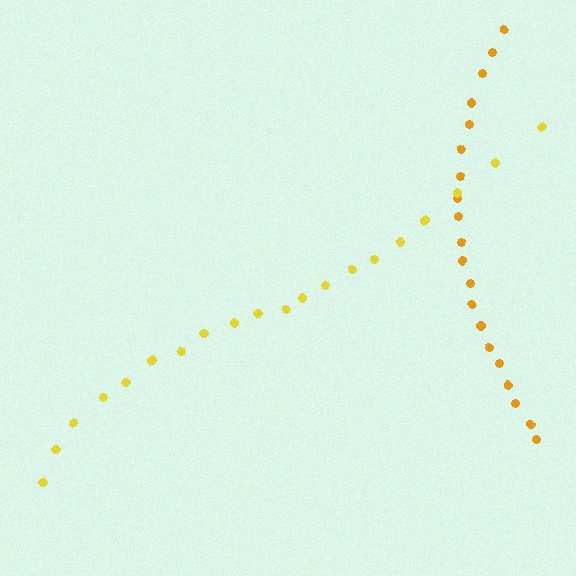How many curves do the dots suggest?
There are 2 distinct paths.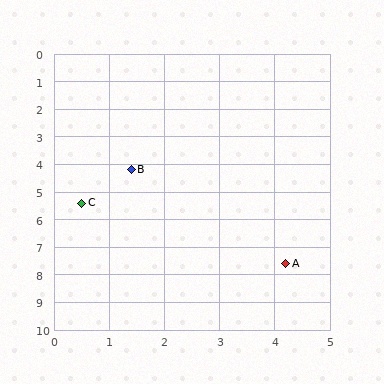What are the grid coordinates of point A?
Point A is at approximately (4.2, 7.6).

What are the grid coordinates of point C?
Point C is at approximately (0.5, 5.4).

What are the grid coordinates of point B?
Point B is at approximately (1.4, 4.2).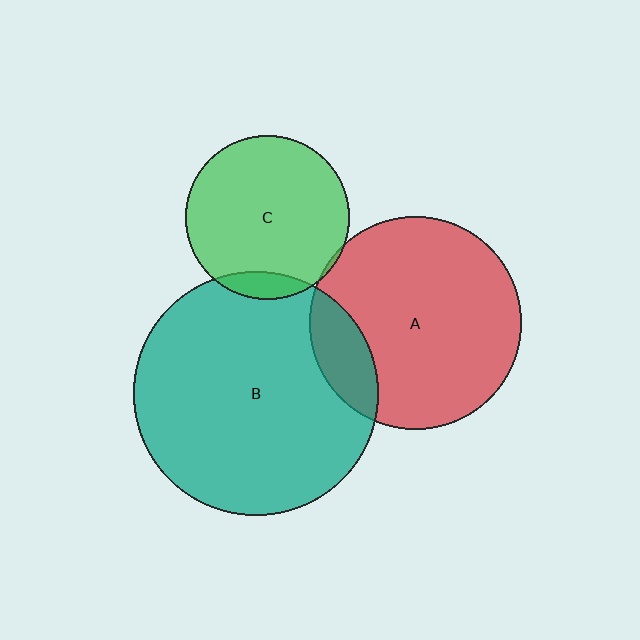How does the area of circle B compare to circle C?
Approximately 2.2 times.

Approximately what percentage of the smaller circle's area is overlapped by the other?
Approximately 10%.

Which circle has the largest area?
Circle B (teal).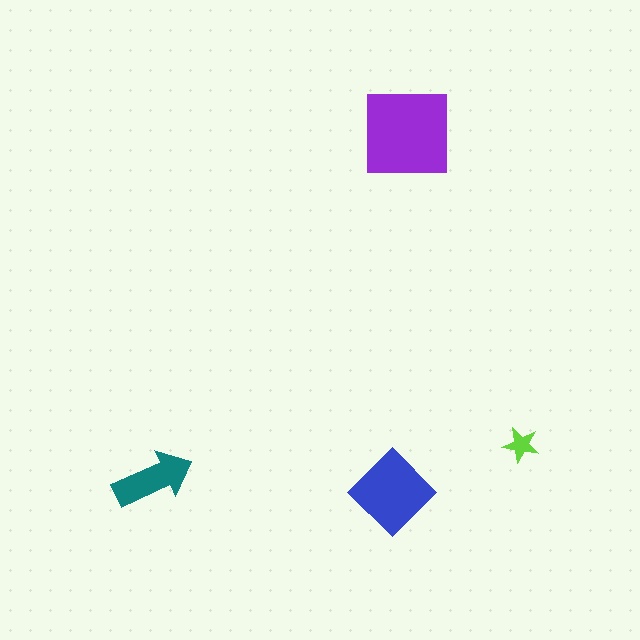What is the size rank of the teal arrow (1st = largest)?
3rd.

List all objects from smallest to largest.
The lime star, the teal arrow, the blue diamond, the purple square.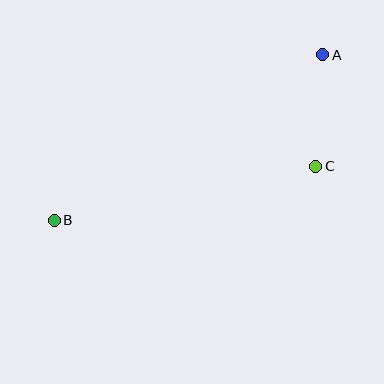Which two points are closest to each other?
Points A and C are closest to each other.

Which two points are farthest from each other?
Points A and B are farthest from each other.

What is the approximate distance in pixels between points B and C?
The distance between B and C is approximately 267 pixels.